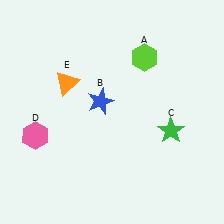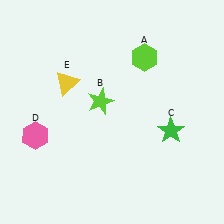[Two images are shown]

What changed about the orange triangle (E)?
In Image 1, E is orange. In Image 2, it changed to yellow.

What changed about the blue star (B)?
In Image 1, B is blue. In Image 2, it changed to lime.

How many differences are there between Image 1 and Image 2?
There are 2 differences between the two images.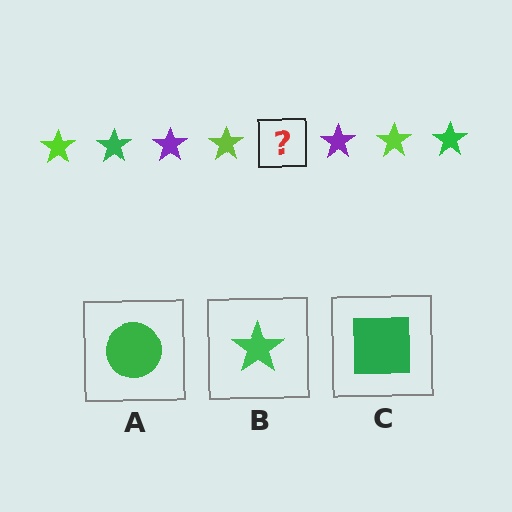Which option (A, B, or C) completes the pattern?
B.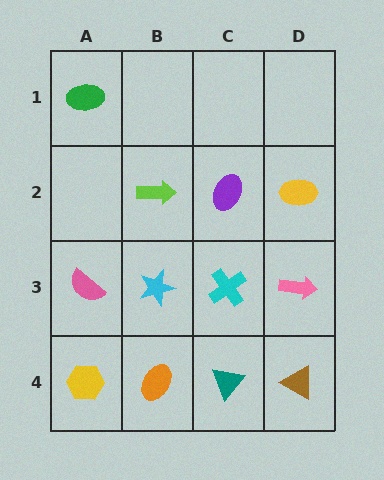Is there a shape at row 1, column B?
No, that cell is empty.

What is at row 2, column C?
A purple ellipse.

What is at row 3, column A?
A pink semicircle.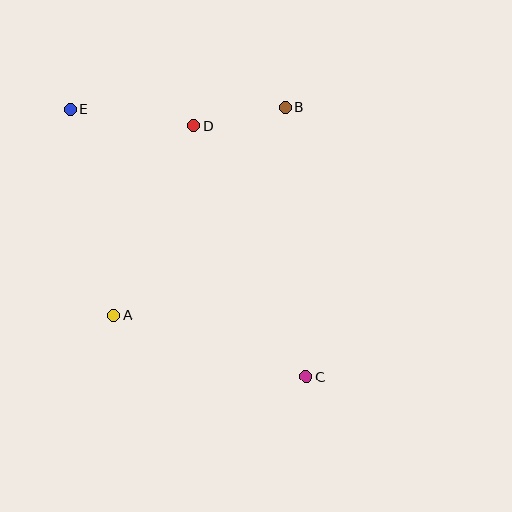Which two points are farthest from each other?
Points C and E are farthest from each other.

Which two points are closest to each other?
Points B and D are closest to each other.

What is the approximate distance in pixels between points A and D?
The distance between A and D is approximately 205 pixels.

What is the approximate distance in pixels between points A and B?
The distance between A and B is approximately 269 pixels.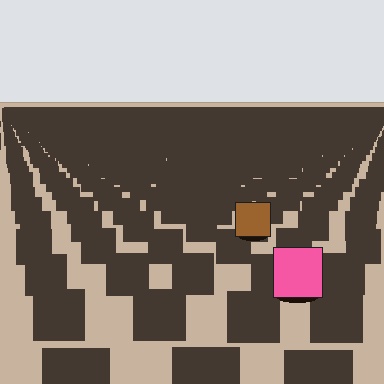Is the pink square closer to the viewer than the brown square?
Yes. The pink square is closer — you can tell from the texture gradient: the ground texture is coarser near it.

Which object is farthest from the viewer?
The brown square is farthest from the viewer. It appears smaller and the ground texture around it is denser.